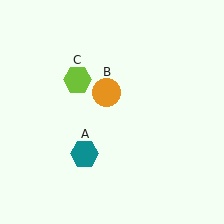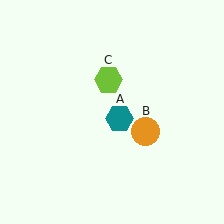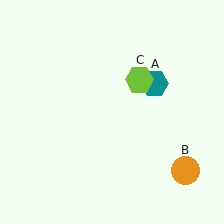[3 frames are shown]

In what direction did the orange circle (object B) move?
The orange circle (object B) moved down and to the right.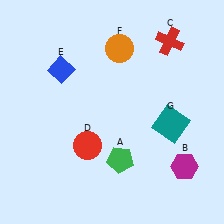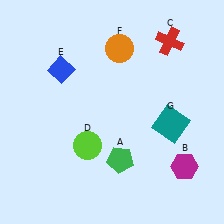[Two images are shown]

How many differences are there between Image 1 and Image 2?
There is 1 difference between the two images.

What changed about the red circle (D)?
In Image 1, D is red. In Image 2, it changed to lime.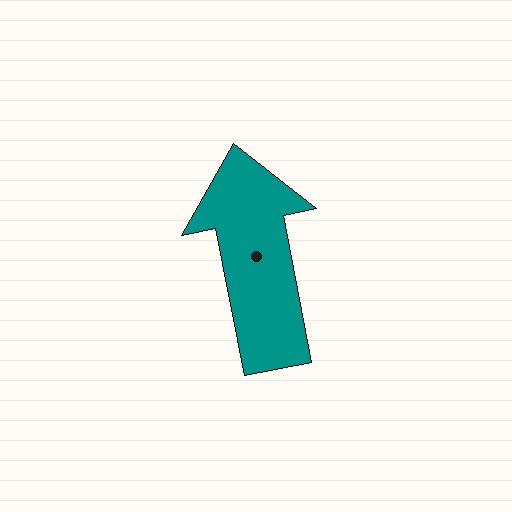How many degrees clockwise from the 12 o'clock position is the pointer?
Approximately 349 degrees.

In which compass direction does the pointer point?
North.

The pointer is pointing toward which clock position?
Roughly 12 o'clock.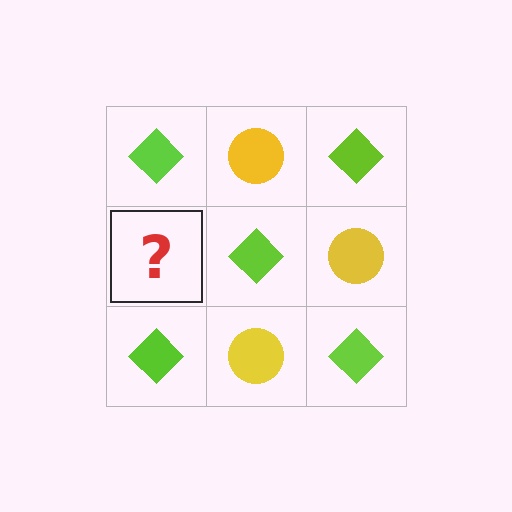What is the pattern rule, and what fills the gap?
The rule is that it alternates lime diamond and yellow circle in a checkerboard pattern. The gap should be filled with a yellow circle.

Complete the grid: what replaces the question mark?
The question mark should be replaced with a yellow circle.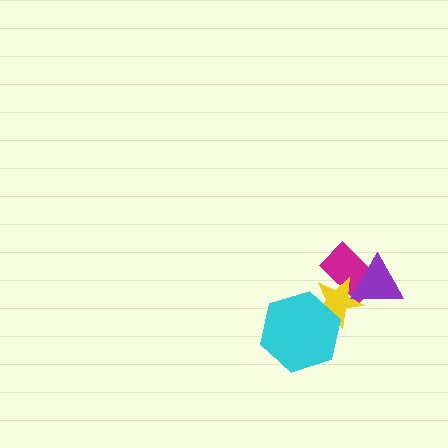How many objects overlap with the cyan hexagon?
1 object overlaps with the cyan hexagon.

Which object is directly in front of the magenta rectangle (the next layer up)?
The yellow star is directly in front of the magenta rectangle.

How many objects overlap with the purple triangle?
2 objects overlap with the purple triangle.